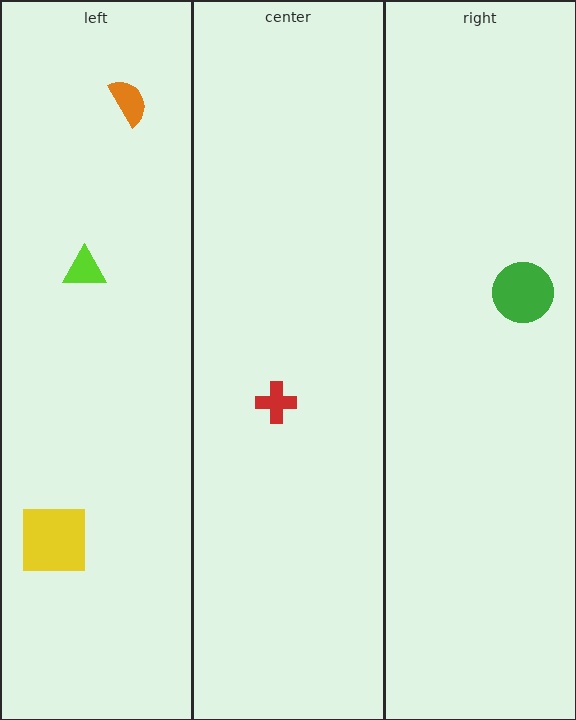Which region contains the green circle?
The right region.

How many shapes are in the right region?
1.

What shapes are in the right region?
The green circle.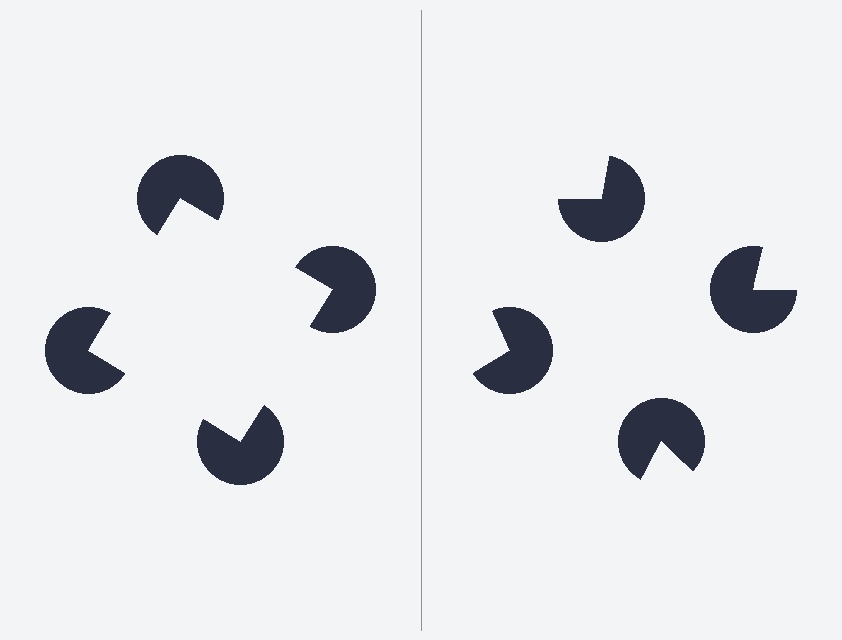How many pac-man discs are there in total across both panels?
8 — 4 on each side.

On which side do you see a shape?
An illusory square appears on the left side. On the right side the wedge cuts are rotated, so no coherent shape forms.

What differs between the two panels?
The pac-man discs are positioned identically on both sides; only the wedge orientations differ. On the left they align to a square; on the right they are misaligned.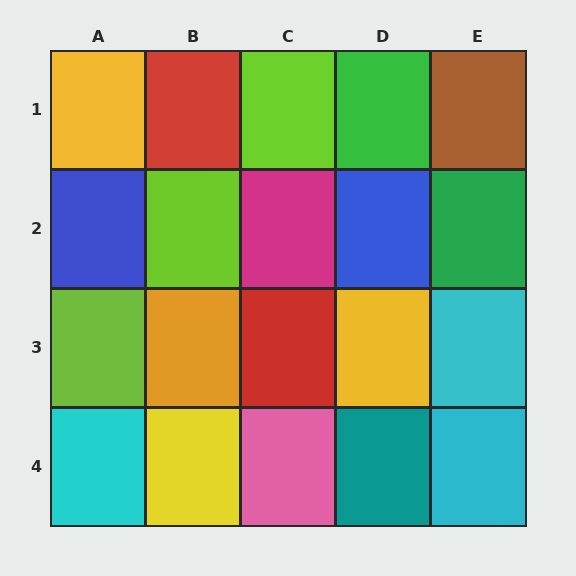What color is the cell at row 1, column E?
Brown.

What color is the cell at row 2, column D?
Blue.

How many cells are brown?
1 cell is brown.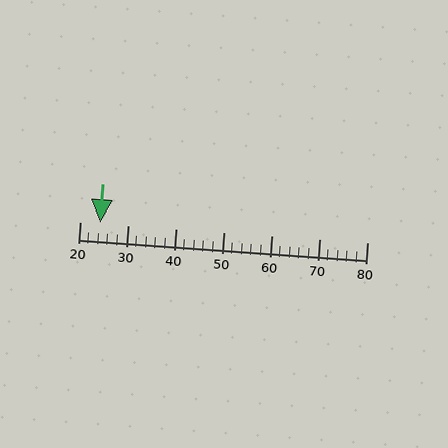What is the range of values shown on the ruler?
The ruler shows values from 20 to 80.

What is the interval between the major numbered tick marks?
The major tick marks are spaced 10 units apart.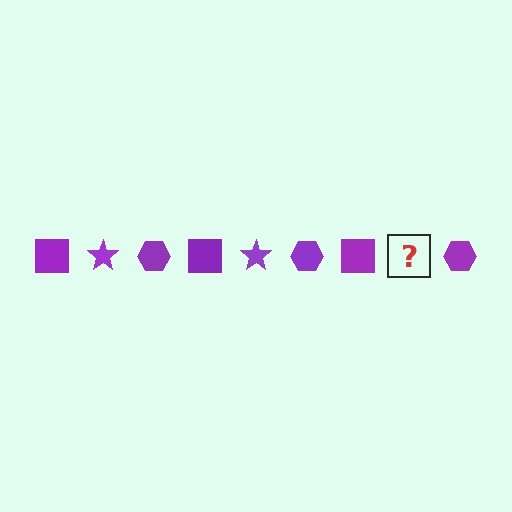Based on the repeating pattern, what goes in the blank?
The blank should be a purple star.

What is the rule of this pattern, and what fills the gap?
The rule is that the pattern cycles through square, star, hexagon shapes in purple. The gap should be filled with a purple star.